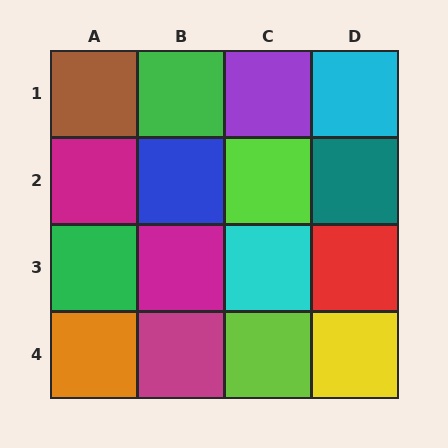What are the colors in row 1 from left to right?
Brown, green, purple, cyan.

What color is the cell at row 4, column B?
Magenta.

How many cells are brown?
1 cell is brown.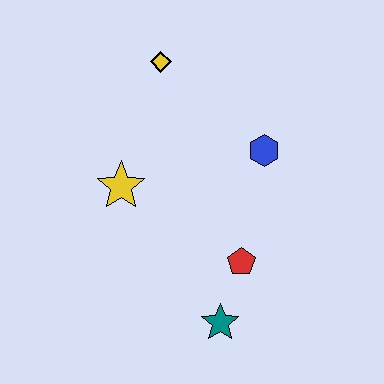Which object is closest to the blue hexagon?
The red pentagon is closest to the blue hexagon.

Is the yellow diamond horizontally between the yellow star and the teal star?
Yes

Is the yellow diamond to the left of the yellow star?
No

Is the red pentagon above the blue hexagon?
No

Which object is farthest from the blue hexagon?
The teal star is farthest from the blue hexagon.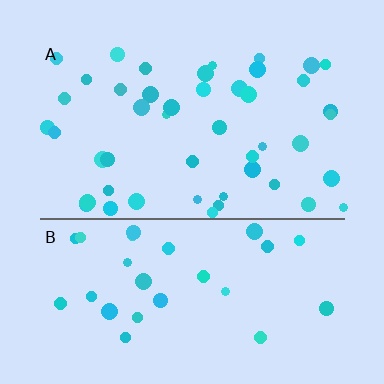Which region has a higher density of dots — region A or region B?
A (the top).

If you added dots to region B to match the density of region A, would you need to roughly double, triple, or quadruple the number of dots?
Approximately double.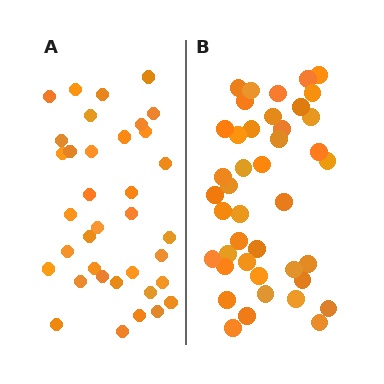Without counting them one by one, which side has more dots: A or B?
Region B (the right region) has more dots.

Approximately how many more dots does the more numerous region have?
Region B has about 6 more dots than region A.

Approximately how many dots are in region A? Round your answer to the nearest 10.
About 40 dots. (The exact count is 36, which rounds to 40.)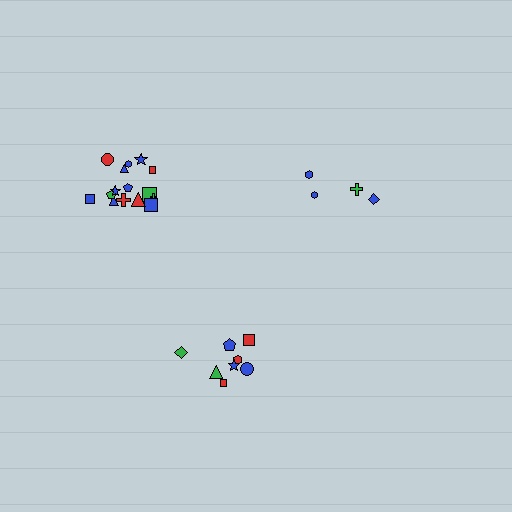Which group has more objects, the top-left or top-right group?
The top-left group.